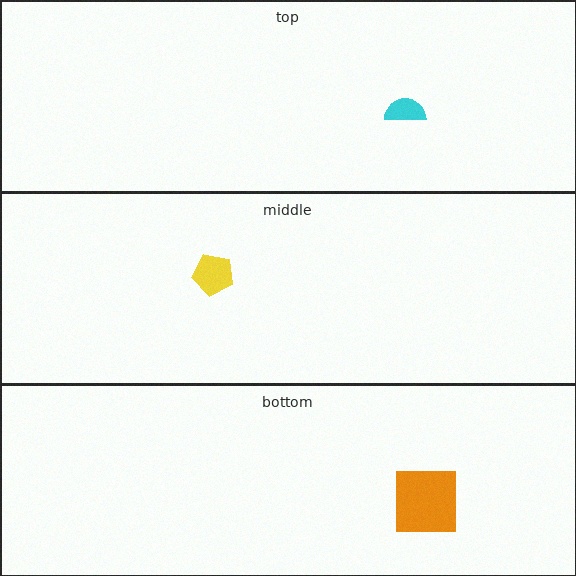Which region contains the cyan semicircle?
The top region.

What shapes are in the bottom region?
The orange square.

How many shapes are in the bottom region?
1.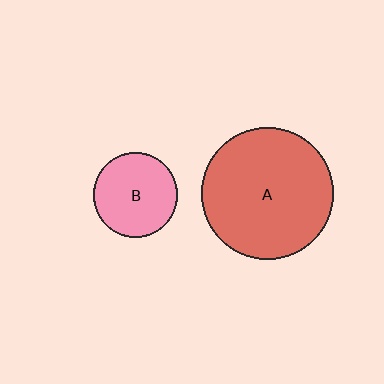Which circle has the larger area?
Circle A (red).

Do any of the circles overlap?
No, none of the circles overlap.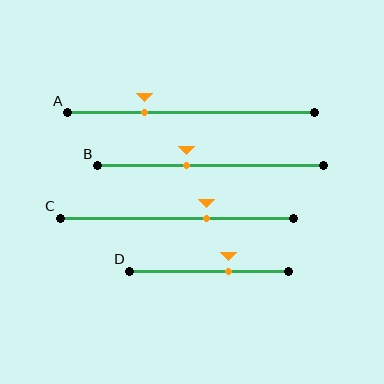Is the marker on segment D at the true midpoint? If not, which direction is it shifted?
No, the marker on segment D is shifted to the right by about 13% of the segment length.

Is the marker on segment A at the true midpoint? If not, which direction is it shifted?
No, the marker on segment A is shifted to the left by about 19% of the segment length.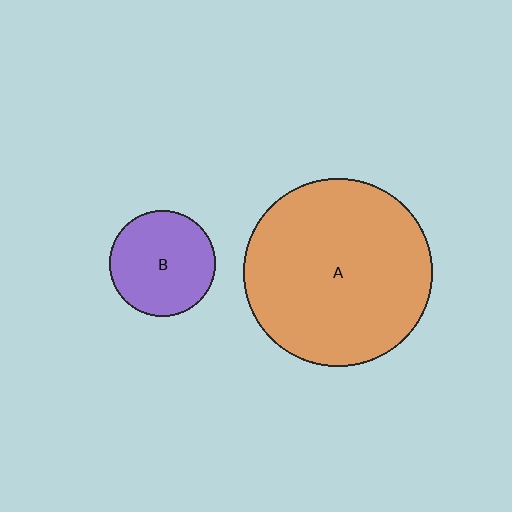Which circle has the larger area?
Circle A (orange).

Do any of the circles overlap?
No, none of the circles overlap.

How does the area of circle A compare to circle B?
Approximately 3.2 times.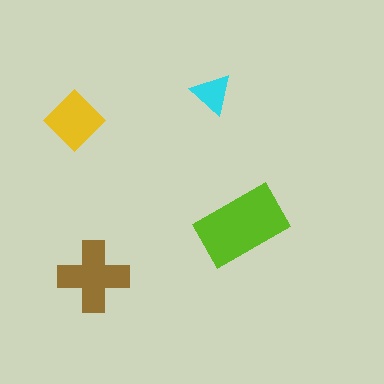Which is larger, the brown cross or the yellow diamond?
The brown cross.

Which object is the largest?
The lime rectangle.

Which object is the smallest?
The cyan triangle.